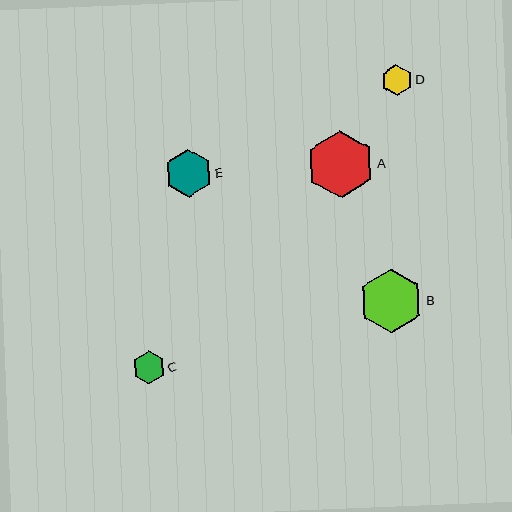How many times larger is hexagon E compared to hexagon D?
Hexagon E is approximately 1.5 times the size of hexagon D.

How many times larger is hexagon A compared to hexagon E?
Hexagon A is approximately 1.4 times the size of hexagon E.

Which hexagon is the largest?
Hexagon A is the largest with a size of approximately 67 pixels.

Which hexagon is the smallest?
Hexagon D is the smallest with a size of approximately 31 pixels.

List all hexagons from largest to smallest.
From largest to smallest: A, B, E, C, D.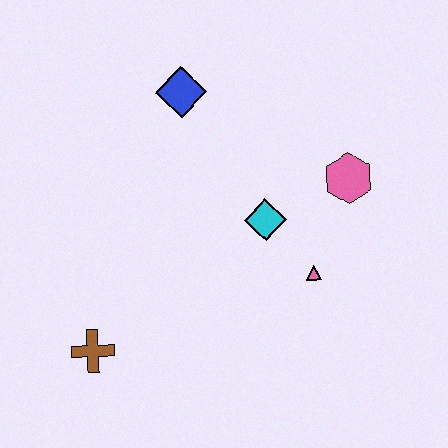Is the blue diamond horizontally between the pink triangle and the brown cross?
Yes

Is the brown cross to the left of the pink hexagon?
Yes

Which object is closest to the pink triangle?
The cyan diamond is closest to the pink triangle.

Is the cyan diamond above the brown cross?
Yes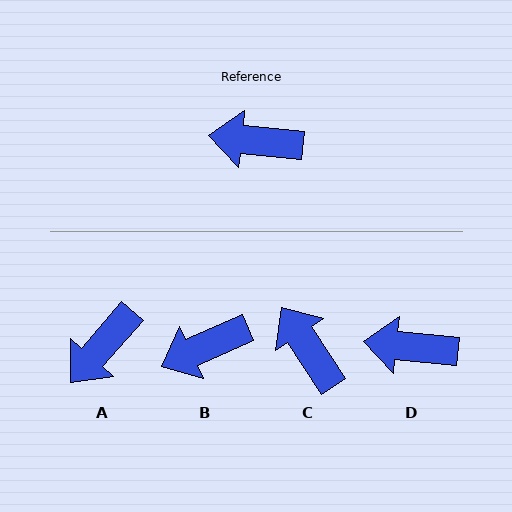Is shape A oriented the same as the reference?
No, it is off by about 55 degrees.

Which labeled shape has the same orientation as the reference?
D.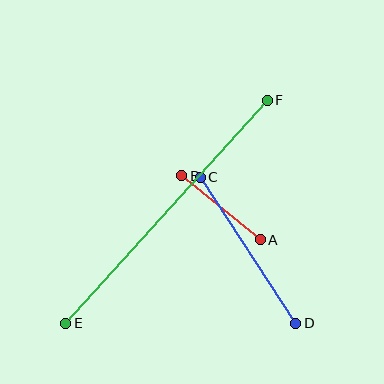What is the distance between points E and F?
The distance is approximately 301 pixels.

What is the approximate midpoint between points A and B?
The midpoint is at approximately (221, 208) pixels.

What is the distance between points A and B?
The distance is approximately 101 pixels.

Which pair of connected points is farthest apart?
Points E and F are farthest apart.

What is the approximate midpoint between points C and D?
The midpoint is at approximately (248, 250) pixels.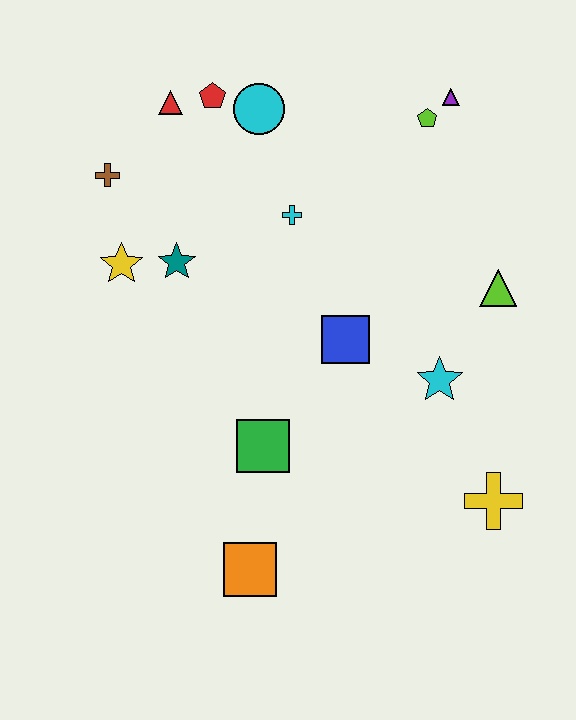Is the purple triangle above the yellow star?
Yes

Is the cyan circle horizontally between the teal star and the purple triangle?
Yes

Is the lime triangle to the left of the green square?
No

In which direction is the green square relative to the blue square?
The green square is below the blue square.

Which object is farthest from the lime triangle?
The brown cross is farthest from the lime triangle.